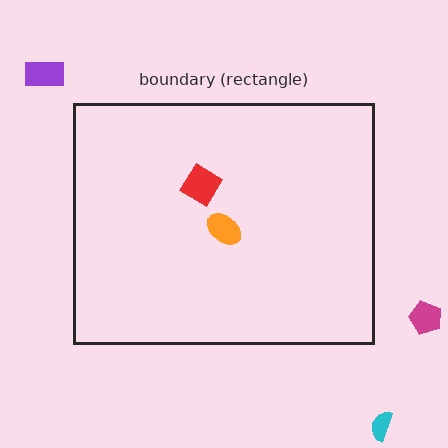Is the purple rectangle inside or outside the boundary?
Outside.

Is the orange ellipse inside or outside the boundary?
Inside.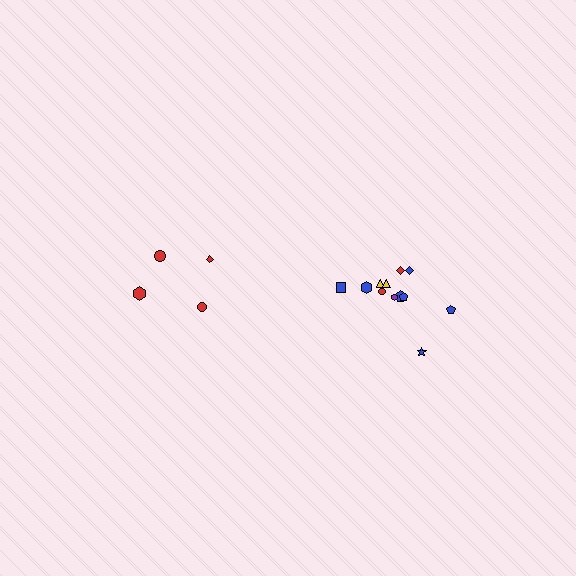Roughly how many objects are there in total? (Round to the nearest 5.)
Roughly 15 objects in total.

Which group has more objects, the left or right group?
The right group.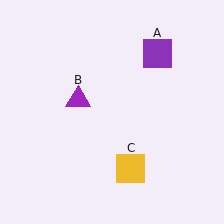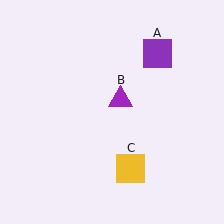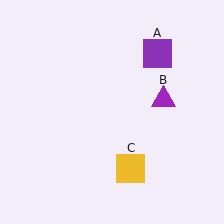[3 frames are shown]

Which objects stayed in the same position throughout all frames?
Purple square (object A) and yellow square (object C) remained stationary.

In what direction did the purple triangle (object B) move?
The purple triangle (object B) moved right.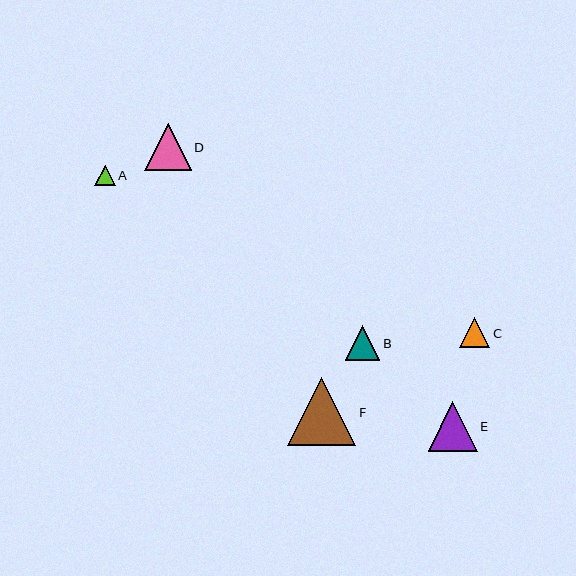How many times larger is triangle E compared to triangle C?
Triangle E is approximately 1.7 times the size of triangle C.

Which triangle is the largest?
Triangle F is the largest with a size of approximately 68 pixels.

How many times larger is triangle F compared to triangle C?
Triangle F is approximately 2.3 times the size of triangle C.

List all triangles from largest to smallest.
From largest to smallest: F, E, D, B, C, A.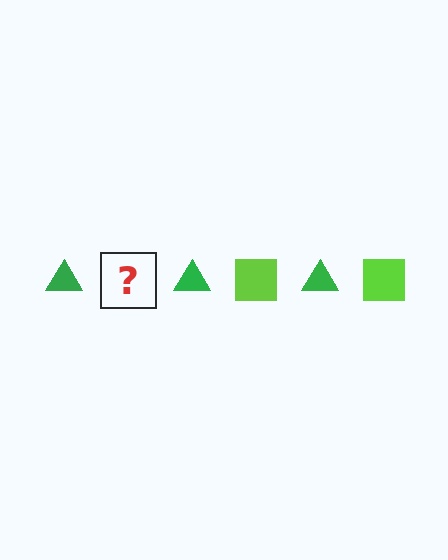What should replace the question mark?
The question mark should be replaced with a lime square.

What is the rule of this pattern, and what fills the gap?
The rule is that the pattern alternates between green triangle and lime square. The gap should be filled with a lime square.